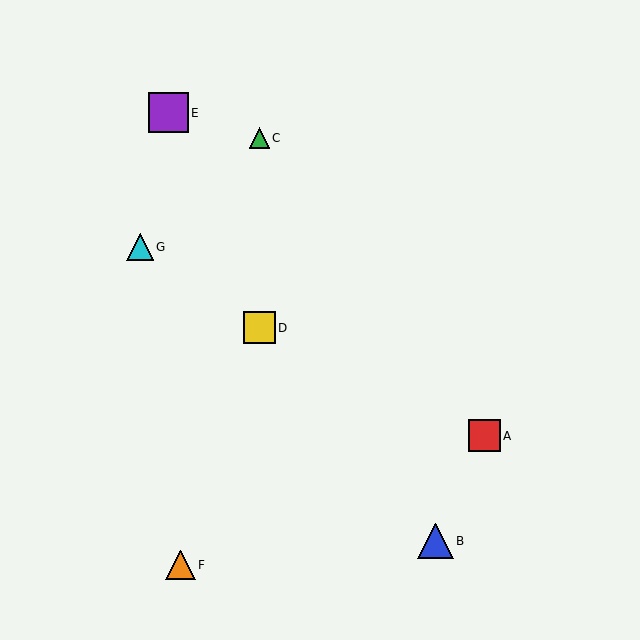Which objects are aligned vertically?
Objects C, D are aligned vertically.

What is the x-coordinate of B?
Object B is at x≈436.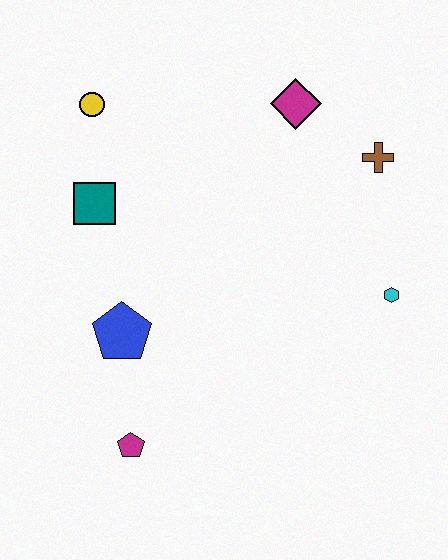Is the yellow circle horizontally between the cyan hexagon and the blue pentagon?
No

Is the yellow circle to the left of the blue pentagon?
Yes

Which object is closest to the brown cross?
The magenta diamond is closest to the brown cross.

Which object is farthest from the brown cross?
The magenta pentagon is farthest from the brown cross.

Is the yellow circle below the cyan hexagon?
No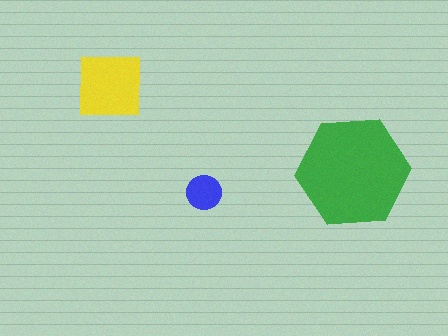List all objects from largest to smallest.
The green hexagon, the yellow square, the blue circle.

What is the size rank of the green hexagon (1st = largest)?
1st.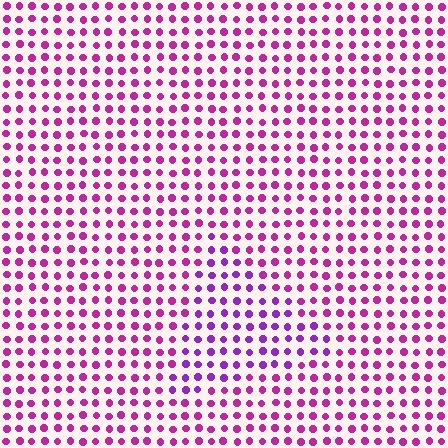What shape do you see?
I see a triangle.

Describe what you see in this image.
The image is filled with small magenta elements in a uniform arrangement. A triangle-shaped region is visible where the elements are tinted to a slightly different hue, forming a subtle color boundary.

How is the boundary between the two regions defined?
The boundary is defined purely by a slight shift in hue (about 30 degrees). Spacing, size, and orientation are identical on both sides.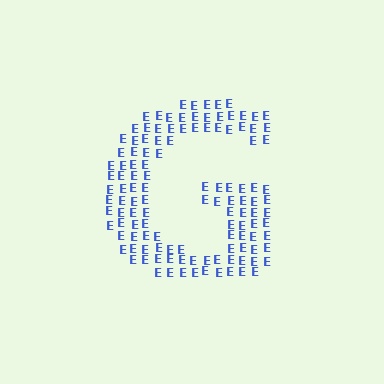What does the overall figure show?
The overall figure shows the letter G.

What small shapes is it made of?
It is made of small letter E's.